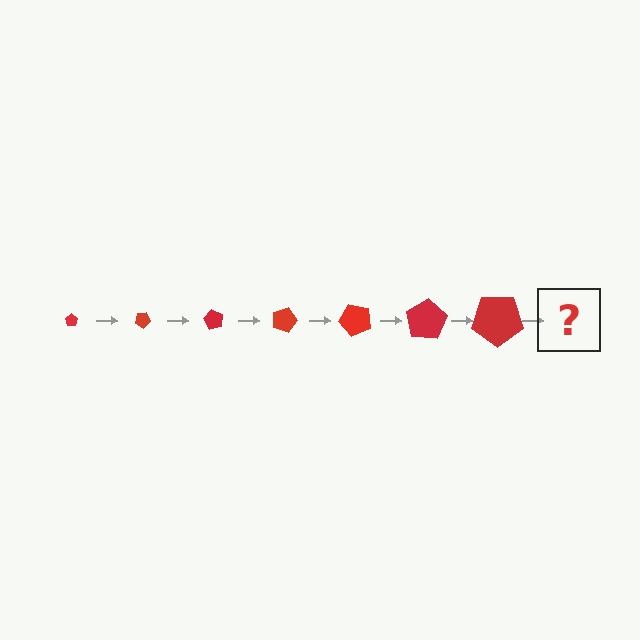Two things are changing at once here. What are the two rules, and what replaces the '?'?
The two rules are that the pentagon grows larger each step and it rotates 30 degrees each step. The '?' should be a pentagon, larger than the previous one and rotated 210 degrees from the start.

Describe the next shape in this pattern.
It should be a pentagon, larger than the previous one and rotated 210 degrees from the start.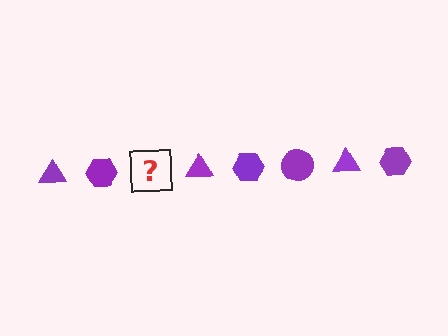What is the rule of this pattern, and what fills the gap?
The rule is that the pattern cycles through triangle, hexagon, circle shapes in purple. The gap should be filled with a purple circle.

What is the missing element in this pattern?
The missing element is a purple circle.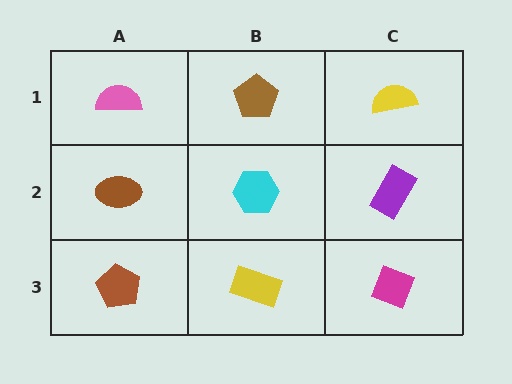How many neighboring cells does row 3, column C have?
2.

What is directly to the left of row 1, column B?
A pink semicircle.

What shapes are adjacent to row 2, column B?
A brown pentagon (row 1, column B), a yellow rectangle (row 3, column B), a brown ellipse (row 2, column A), a purple rectangle (row 2, column C).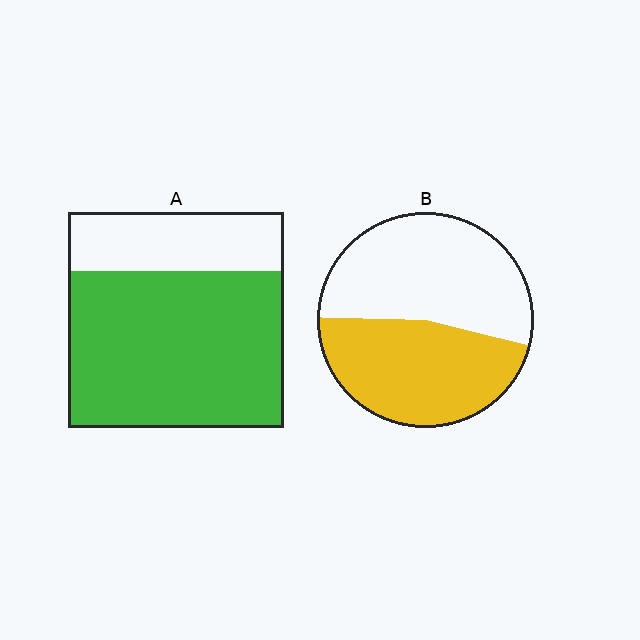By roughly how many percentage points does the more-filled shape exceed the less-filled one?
By roughly 25 percentage points (A over B).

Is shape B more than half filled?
Roughly half.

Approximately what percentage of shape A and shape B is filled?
A is approximately 75% and B is approximately 45%.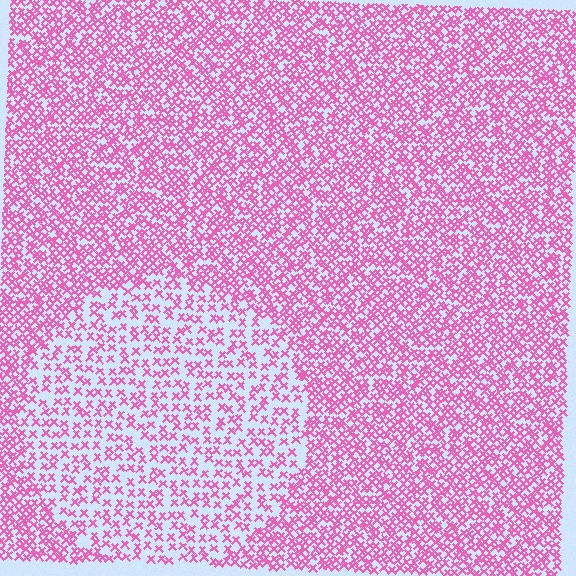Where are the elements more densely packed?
The elements are more densely packed outside the circle boundary.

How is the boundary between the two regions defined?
The boundary is defined by a change in element density (approximately 2.0x ratio). All elements are the same color, size, and shape.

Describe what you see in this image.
The image contains small pink elements arranged at two different densities. A circle-shaped region is visible where the elements are less densely packed than the surrounding area.